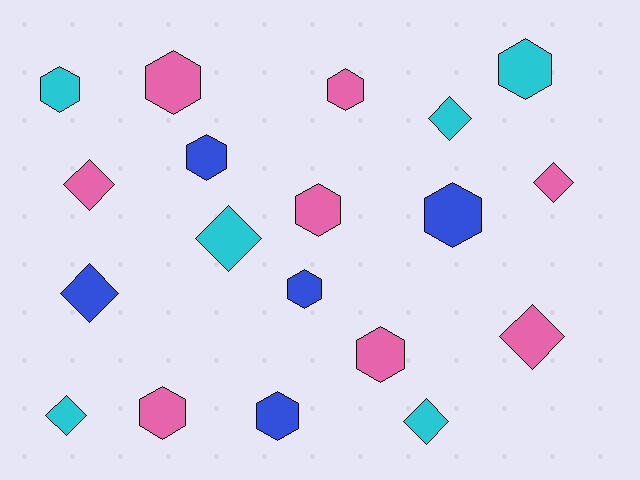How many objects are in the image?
There are 19 objects.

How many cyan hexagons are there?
There are 2 cyan hexagons.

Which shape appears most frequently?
Hexagon, with 11 objects.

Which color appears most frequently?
Pink, with 8 objects.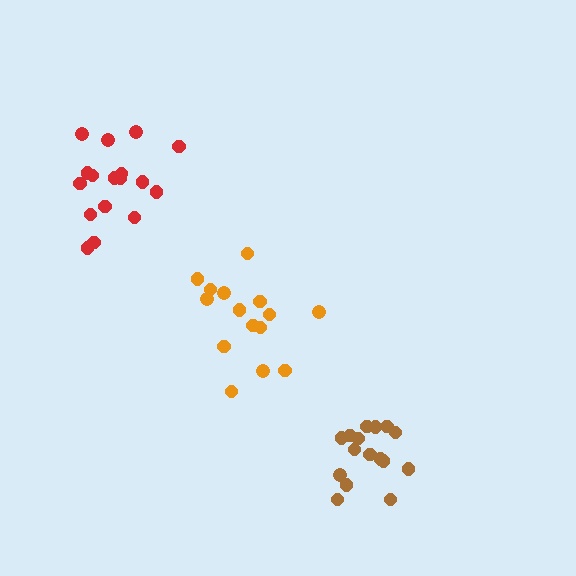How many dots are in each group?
Group 1: 15 dots, Group 2: 16 dots, Group 3: 17 dots (48 total).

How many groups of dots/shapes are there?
There are 3 groups.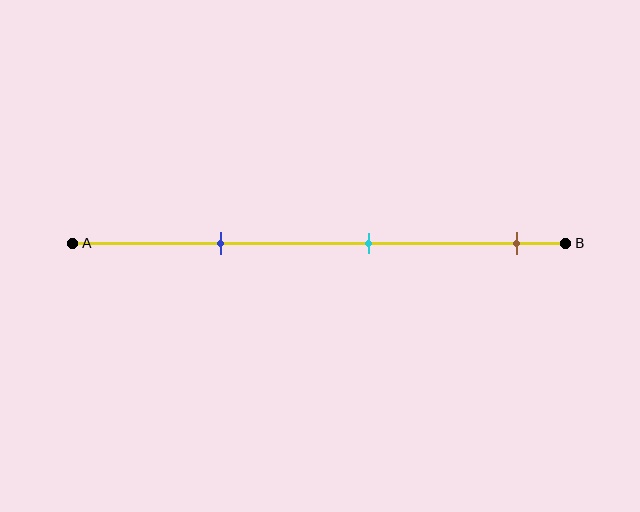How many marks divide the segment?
There are 3 marks dividing the segment.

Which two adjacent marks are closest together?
The blue and cyan marks are the closest adjacent pair.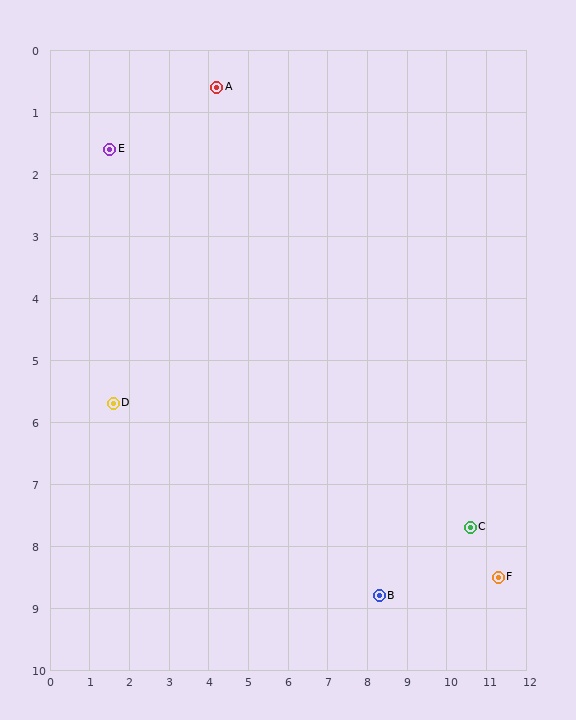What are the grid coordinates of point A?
Point A is at approximately (4.2, 0.6).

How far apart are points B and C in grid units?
Points B and C are about 2.5 grid units apart.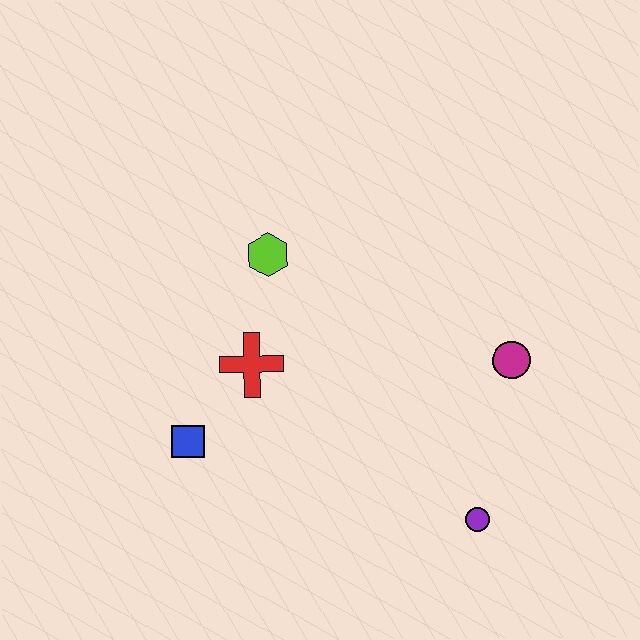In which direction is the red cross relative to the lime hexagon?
The red cross is below the lime hexagon.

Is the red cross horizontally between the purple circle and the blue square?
Yes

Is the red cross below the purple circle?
No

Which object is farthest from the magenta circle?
The blue square is farthest from the magenta circle.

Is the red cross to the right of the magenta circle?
No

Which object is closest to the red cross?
The blue square is closest to the red cross.